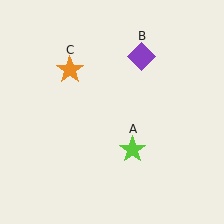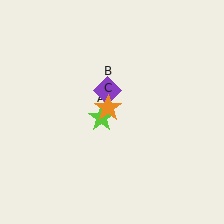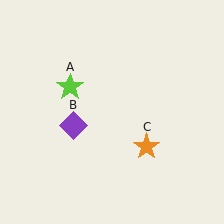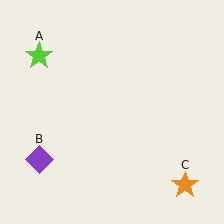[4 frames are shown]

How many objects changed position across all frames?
3 objects changed position: lime star (object A), purple diamond (object B), orange star (object C).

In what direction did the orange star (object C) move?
The orange star (object C) moved down and to the right.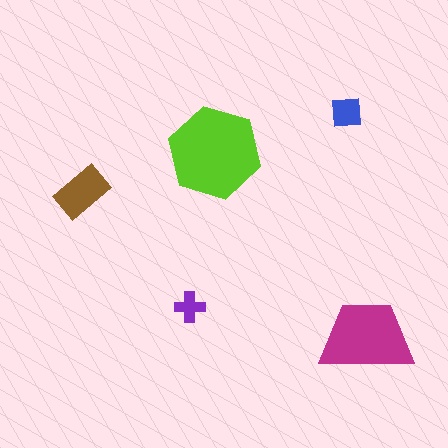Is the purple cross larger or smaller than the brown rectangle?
Smaller.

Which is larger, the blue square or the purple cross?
The blue square.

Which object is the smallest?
The purple cross.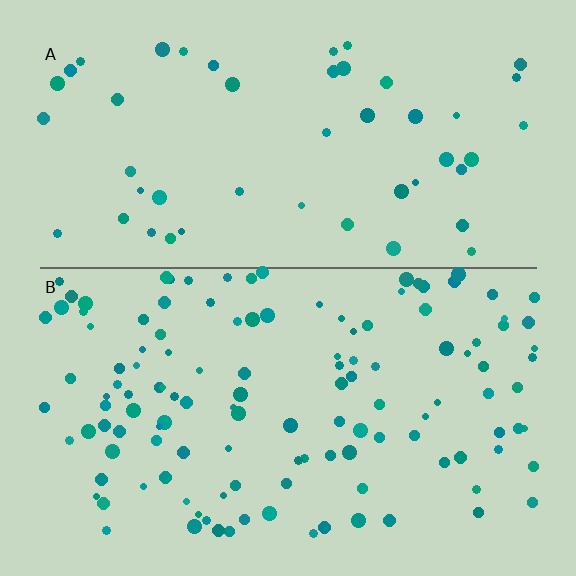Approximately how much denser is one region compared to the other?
Approximately 2.6× — region B over region A.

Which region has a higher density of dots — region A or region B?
B (the bottom).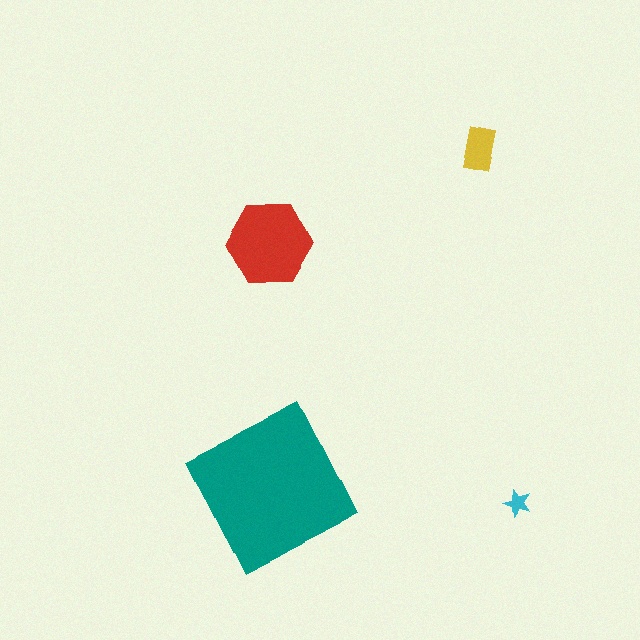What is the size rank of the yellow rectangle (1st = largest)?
3rd.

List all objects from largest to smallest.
The teal square, the red hexagon, the yellow rectangle, the cyan star.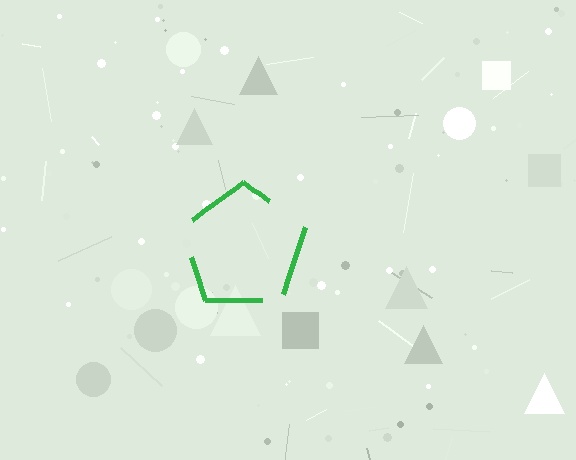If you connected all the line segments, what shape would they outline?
They would outline a pentagon.